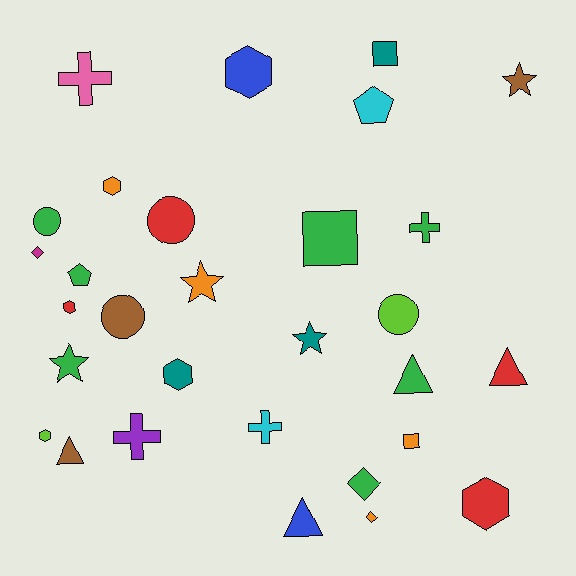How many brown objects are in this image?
There are 3 brown objects.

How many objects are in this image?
There are 30 objects.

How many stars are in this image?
There are 4 stars.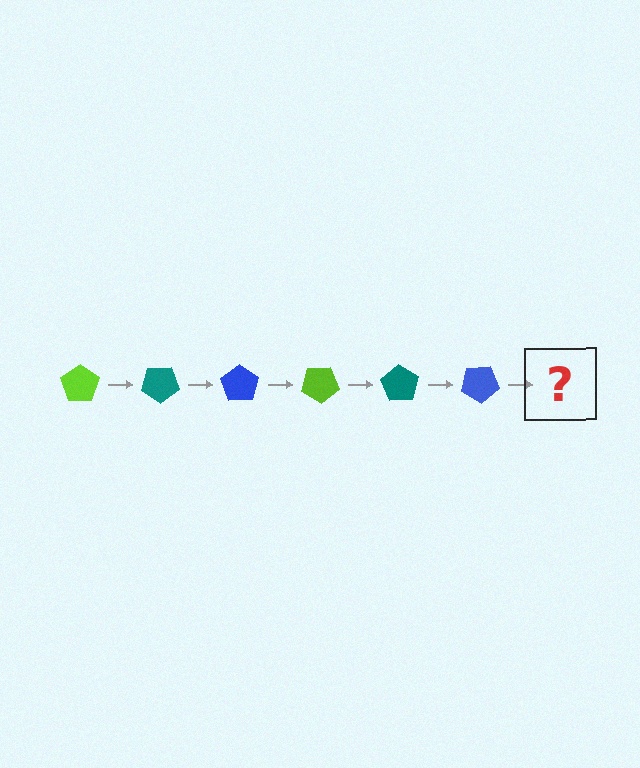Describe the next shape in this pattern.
It should be a lime pentagon, rotated 210 degrees from the start.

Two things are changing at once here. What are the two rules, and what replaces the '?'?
The two rules are that it rotates 35 degrees each step and the color cycles through lime, teal, and blue. The '?' should be a lime pentagon, rotated 210 degrees from the start.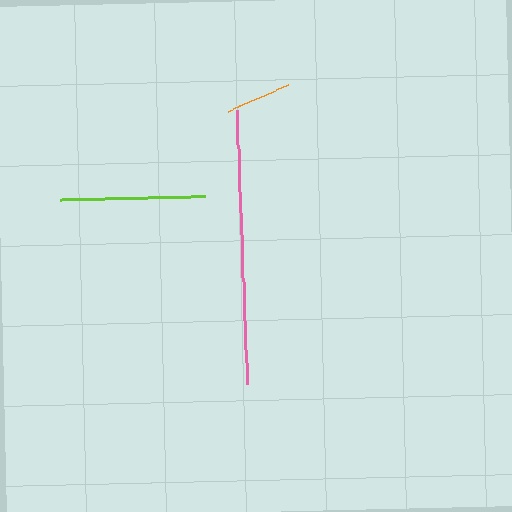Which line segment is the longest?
The pink line is the longest at approximately 275 pixels.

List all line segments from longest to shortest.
From longest to shortest: pink, lime, orange.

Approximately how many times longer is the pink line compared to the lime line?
The pink line is approximately 1.9 times the length of the lime line.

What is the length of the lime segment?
The lime segment is approximately 144 pixels long.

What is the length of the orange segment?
The orange segment is approximately 67 pixels long.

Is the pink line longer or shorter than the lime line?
The pink line is longer than the lime line.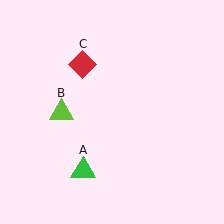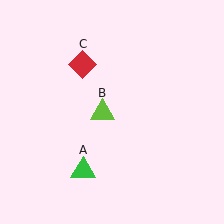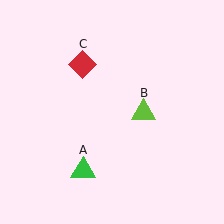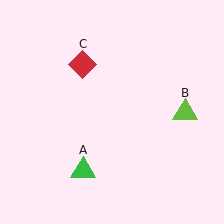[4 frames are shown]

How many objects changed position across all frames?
1 object changed position: lime triangle (object B).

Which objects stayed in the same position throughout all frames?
Green triangle (object A) and red diamond (object C) remained stationary.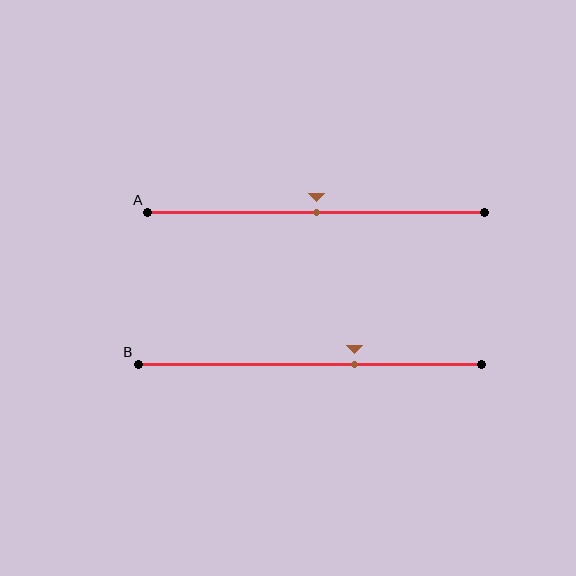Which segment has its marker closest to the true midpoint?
Segment A has its marker closest to the true midpoint.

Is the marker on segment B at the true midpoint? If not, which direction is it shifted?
No, the marker on segment B is shifted to the right by about 13% of the segment length.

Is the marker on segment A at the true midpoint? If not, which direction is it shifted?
Yes, the marker on segment A is at the true midpoint.